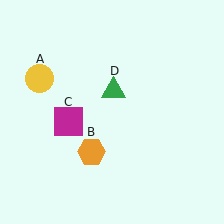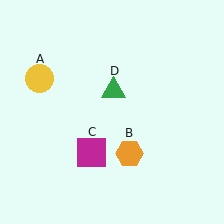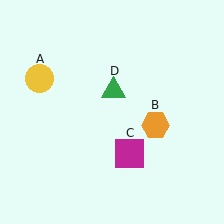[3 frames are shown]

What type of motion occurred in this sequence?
The orange hexagon (object B), magenta square (object C) rotated counterclockwise around the center of the scene.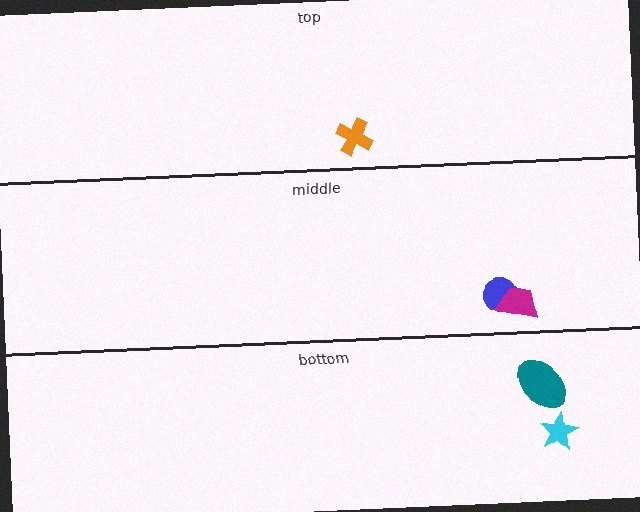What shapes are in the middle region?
The blue circle, the magenta trapezoid.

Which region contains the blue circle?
The middle region.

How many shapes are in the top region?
1.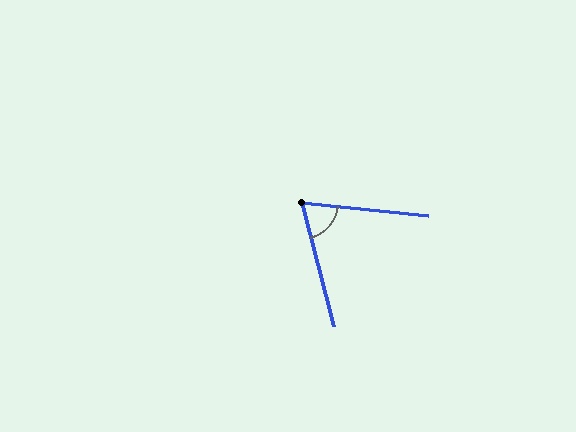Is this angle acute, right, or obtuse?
It is acute.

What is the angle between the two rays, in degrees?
Approximately 70 degrees.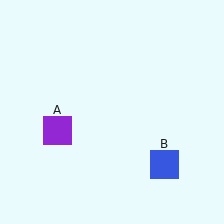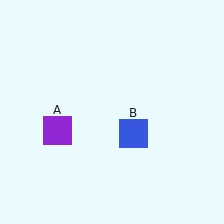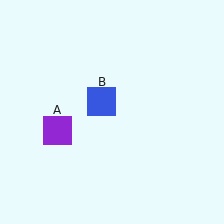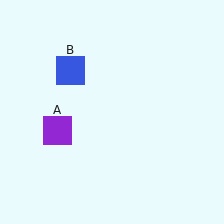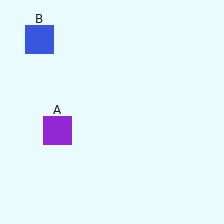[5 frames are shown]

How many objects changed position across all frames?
1 object changed position: blue square (object B).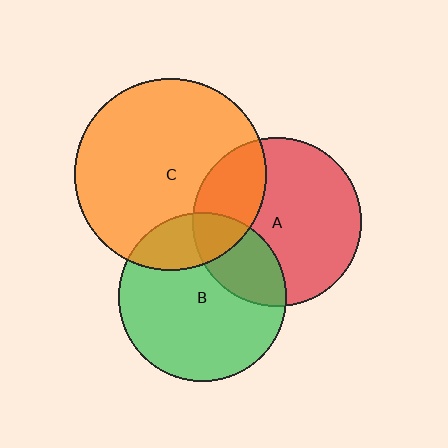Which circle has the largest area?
Circle C (orange).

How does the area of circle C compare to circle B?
Approximately 1.3 times.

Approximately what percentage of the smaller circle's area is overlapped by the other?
Approximately 25%.